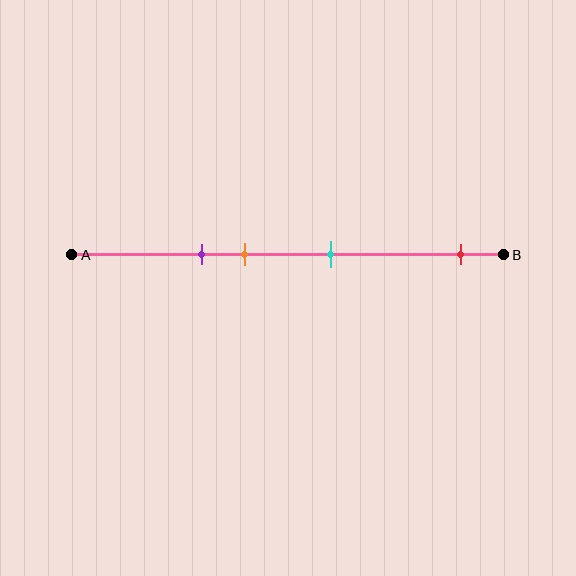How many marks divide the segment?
There are 4 marks dividing the segment.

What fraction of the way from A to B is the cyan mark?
The cyan mark is approximately 60% (0.6) of the way from A to B.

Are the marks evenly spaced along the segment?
No, the marks are not evenly spaced.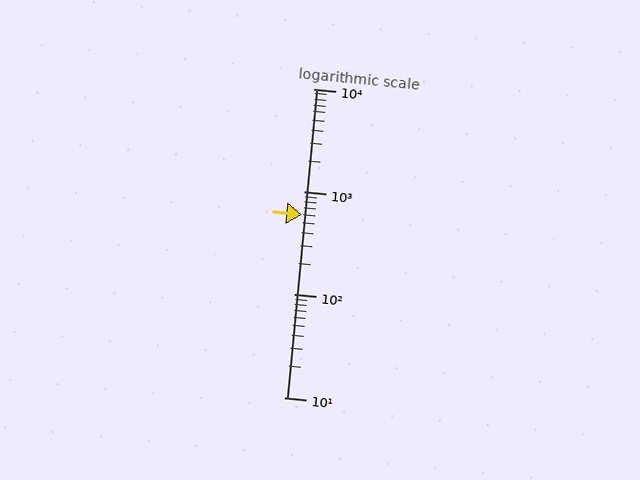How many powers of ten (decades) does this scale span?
The scale spans 3 decades, from 10 to 10000.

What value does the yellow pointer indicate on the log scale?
The pointer indicates approximately 600.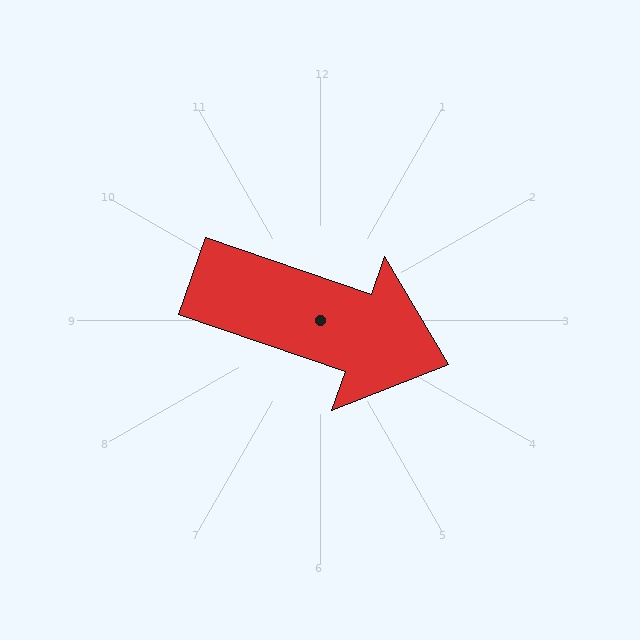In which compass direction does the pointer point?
East.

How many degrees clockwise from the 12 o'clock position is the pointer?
Approximately 109 degrees.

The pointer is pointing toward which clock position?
Roughly 4 o'clock.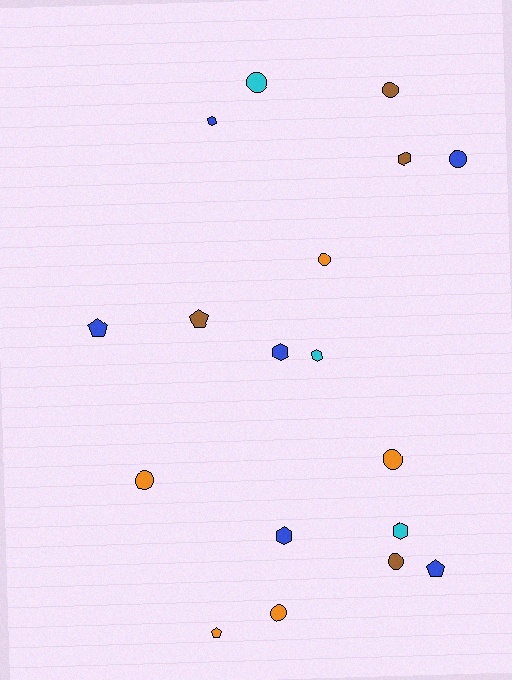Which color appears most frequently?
Blue, with 6 objects.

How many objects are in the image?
There are 18 objects.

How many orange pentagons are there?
There is 1 orange pentagon.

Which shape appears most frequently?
Circle, with 8 objects.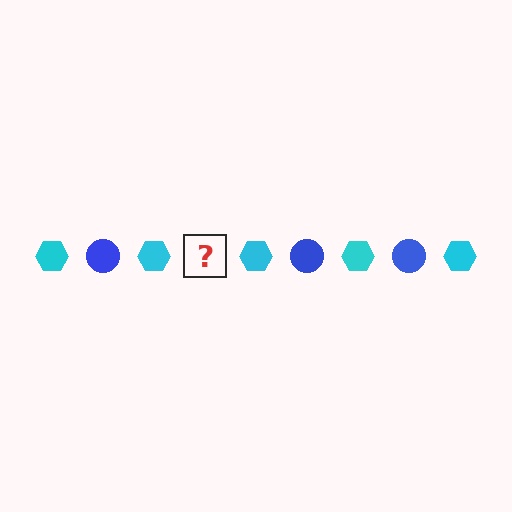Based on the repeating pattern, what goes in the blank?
The blank should be a blue circle.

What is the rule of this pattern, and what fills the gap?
The rule is that the pattern alternates between cyan hexagon and blue circle. The gap should be filled with a blue circle.